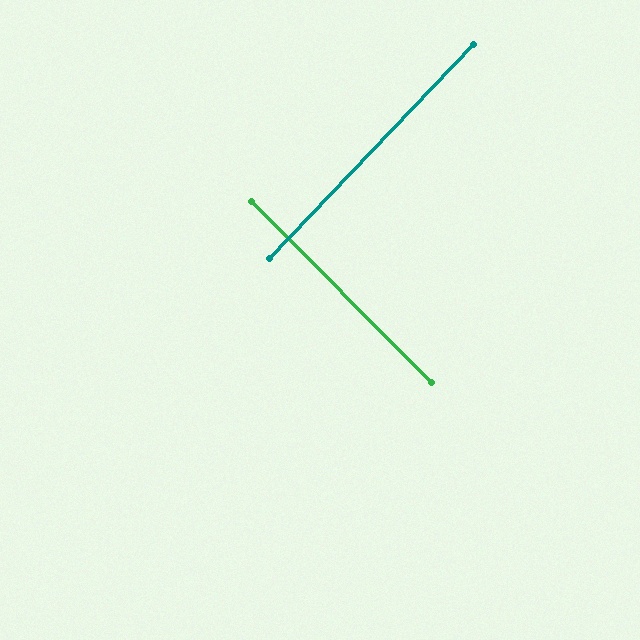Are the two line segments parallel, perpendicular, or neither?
Perpendicular — they meet at approximately 89°.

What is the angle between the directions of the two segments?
Approximately 89 degrees.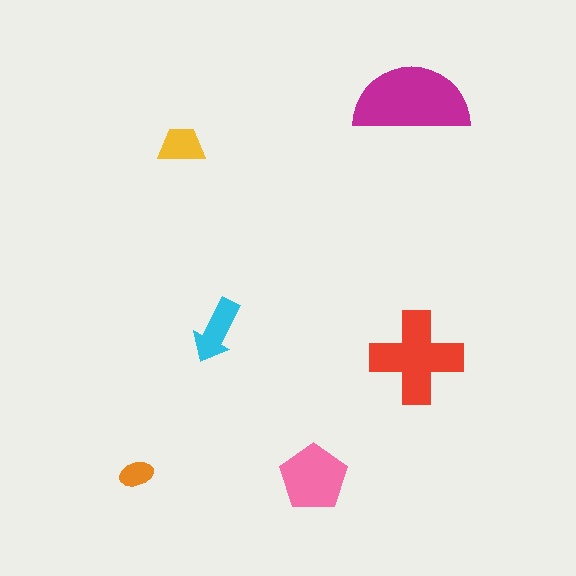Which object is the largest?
The magenta semicircle.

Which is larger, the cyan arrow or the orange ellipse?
The cyan arrow.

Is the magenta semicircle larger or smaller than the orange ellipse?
Larger.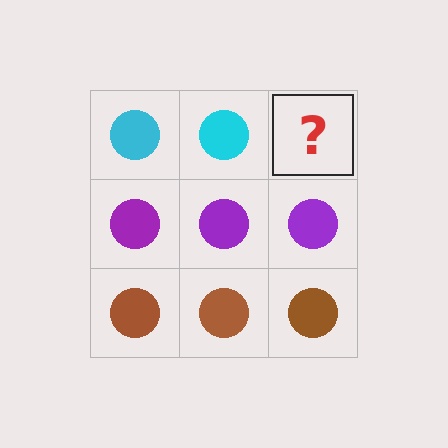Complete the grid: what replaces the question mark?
The question mark should be replaced with a cyan circle.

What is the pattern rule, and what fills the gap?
The rule is that each row has a consistent color. The gap should be filled with a cyan circle.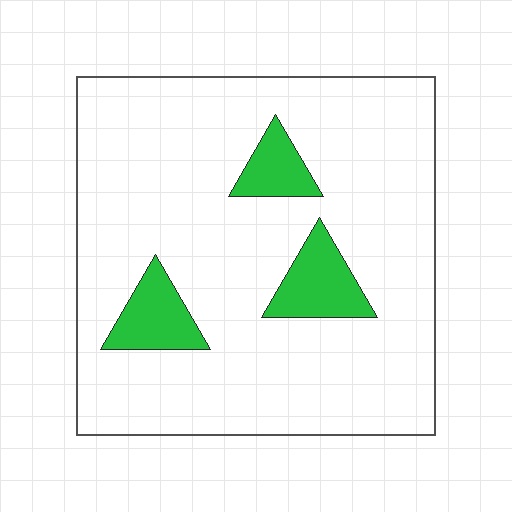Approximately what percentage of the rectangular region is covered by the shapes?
Approximately 10%.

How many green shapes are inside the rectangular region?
3.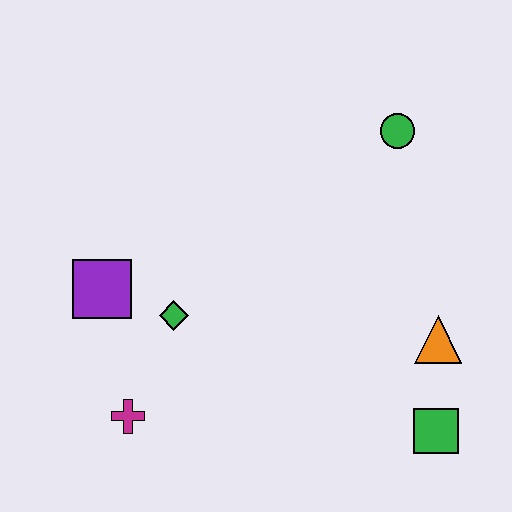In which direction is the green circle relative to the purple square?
The green circle is to the right of the purple square.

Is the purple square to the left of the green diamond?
Yes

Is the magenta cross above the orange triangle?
No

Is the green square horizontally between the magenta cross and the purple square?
No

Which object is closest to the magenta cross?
The green diamond is closest to the magenta cross.